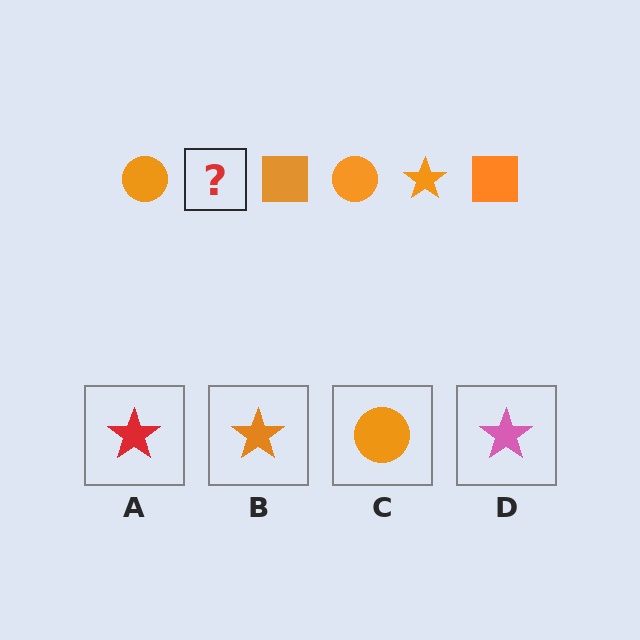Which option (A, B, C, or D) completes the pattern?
B.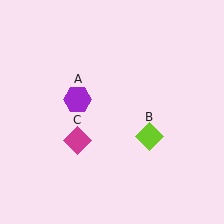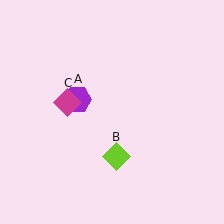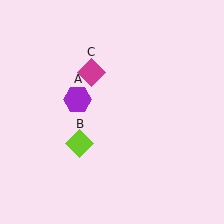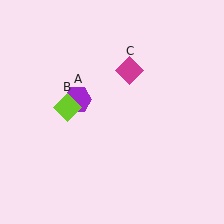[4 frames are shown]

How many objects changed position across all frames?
2 objects changed position: lime diamond (object B), magenta diamond (object C).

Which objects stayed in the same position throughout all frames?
Purple hexagon (object A) remained stationary.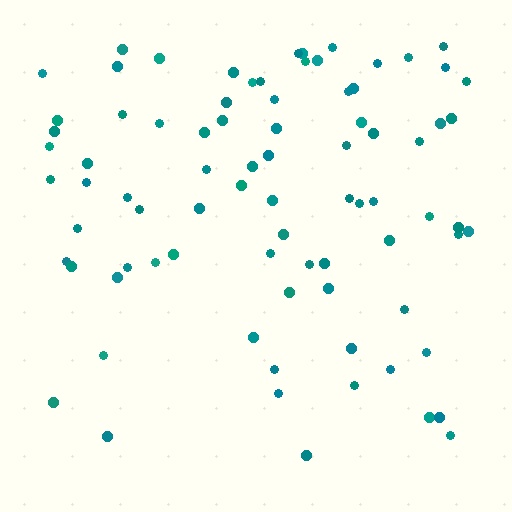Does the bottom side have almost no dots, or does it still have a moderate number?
Still a moderate number, just noticeably fewer than the top.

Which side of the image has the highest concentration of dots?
The top.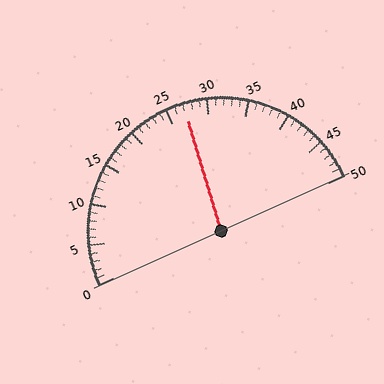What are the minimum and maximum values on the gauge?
The gauge ranges from 0 to 50.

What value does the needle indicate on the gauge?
The needle indicates approximately 27.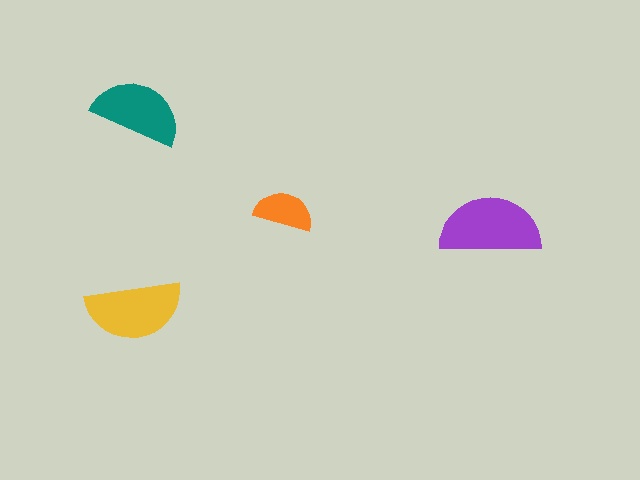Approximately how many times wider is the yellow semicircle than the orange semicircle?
About 1.5 times wider.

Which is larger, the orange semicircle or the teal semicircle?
The teal one.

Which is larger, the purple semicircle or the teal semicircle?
The purple one.